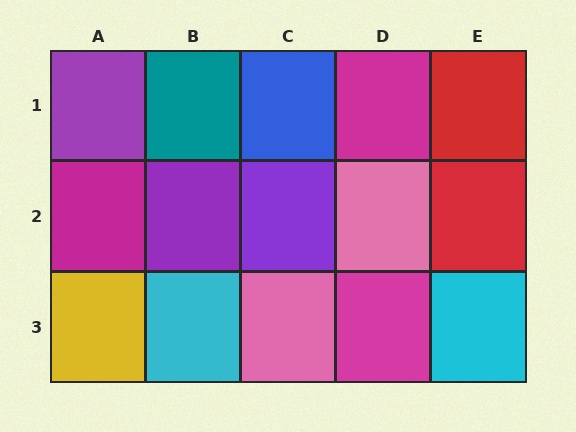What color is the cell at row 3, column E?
Cyan.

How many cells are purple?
3 cells are purple.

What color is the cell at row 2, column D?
Pink.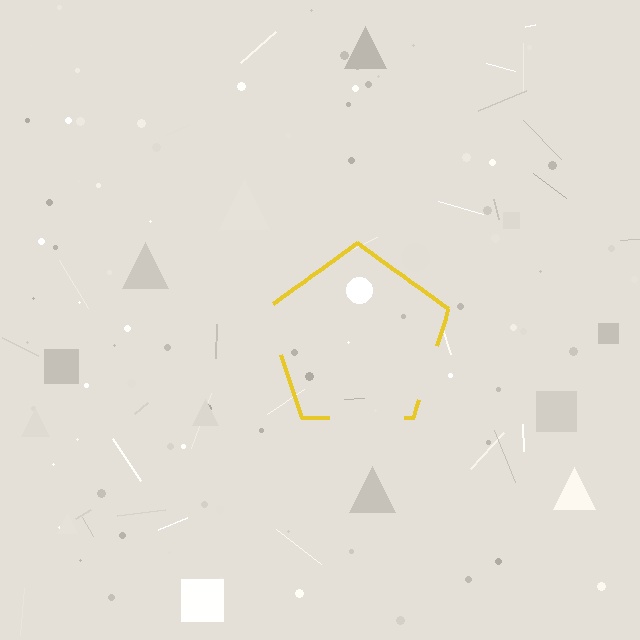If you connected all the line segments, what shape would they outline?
They would outline a pentagon.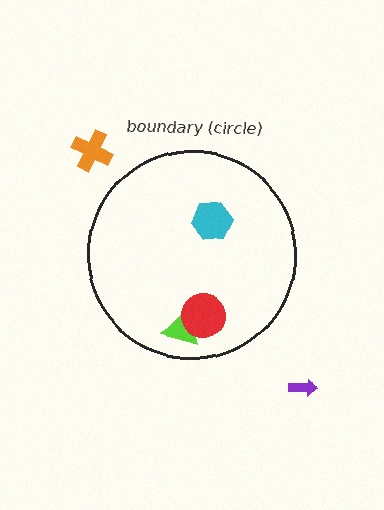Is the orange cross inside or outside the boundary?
Outside.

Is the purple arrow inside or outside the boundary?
Outside.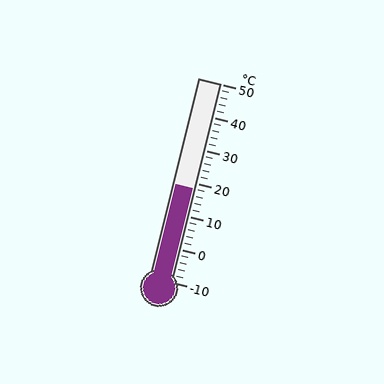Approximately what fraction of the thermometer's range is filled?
The thermometer is filled to approximately 45% of its range.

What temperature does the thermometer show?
The thermometer shows approximately 18°C.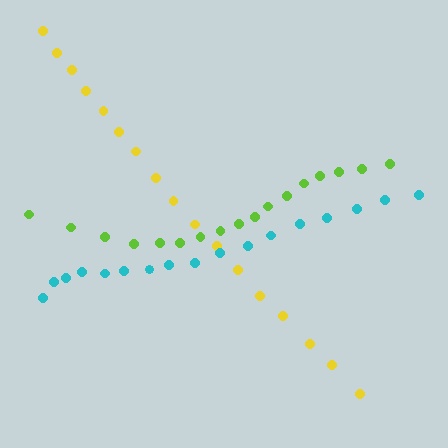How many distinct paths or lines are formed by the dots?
There are 3 distinct paths.